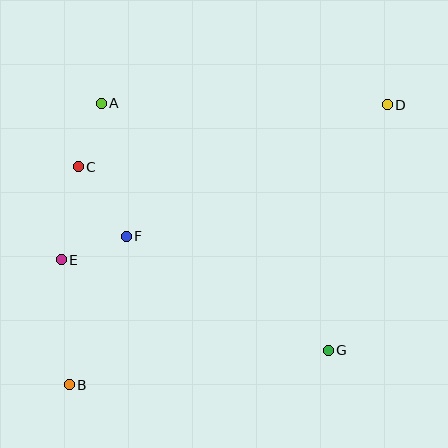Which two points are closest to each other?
Points A and C are closest to each other.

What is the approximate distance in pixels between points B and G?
The distance between B and G is approximately 261 pixels.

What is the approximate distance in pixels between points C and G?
The distance between C and G is approximately 310 pixels.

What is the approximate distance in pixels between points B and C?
The distance between B and C is approximately 218 pixels.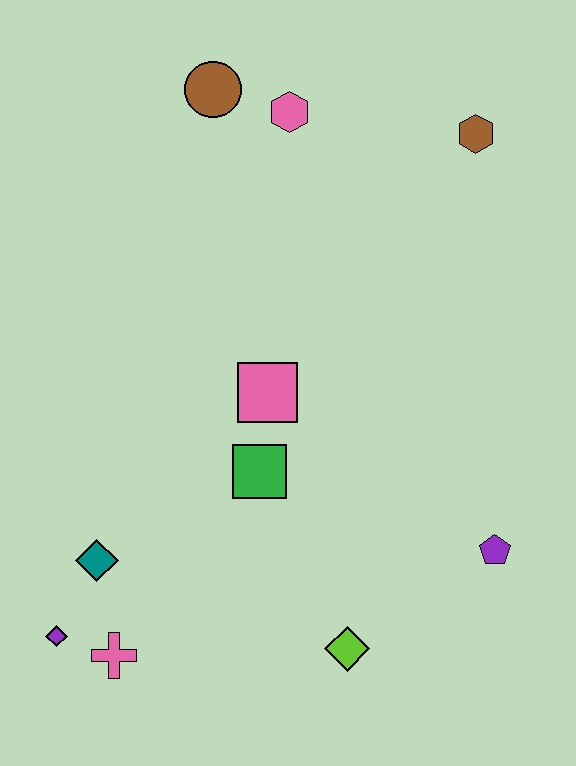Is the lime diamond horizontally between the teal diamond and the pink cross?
No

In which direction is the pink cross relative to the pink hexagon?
The pink cross is below the pink hexagon.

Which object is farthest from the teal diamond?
The brown hexagon is farthest from the teal diamond.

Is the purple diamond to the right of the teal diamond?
No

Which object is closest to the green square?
The pink square is closest to the green square.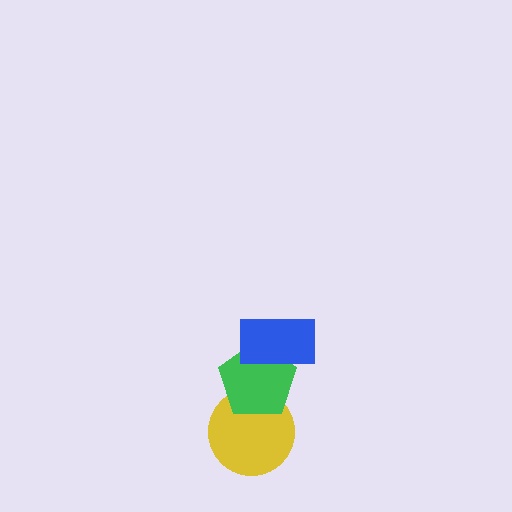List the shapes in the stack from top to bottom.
From top to bottom: the blue rectangle, the green pentagon, the yellow circle.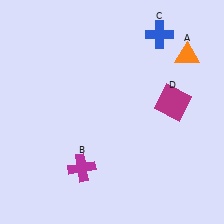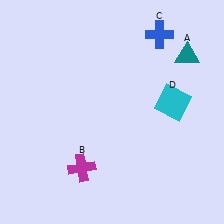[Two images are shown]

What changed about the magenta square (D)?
In Image 1, D is magenta. In Image 2, it changed to cyan.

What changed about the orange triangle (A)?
In Image 1, A is orange. In Image 2, it changed to teal.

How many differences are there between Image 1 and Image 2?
There are 2 differences between the two images.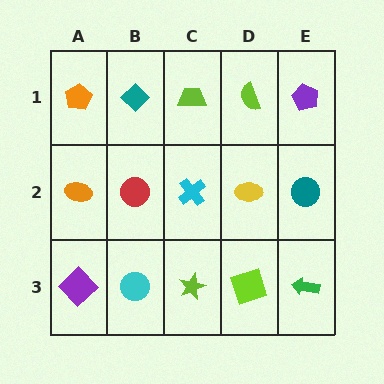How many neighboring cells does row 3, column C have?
3.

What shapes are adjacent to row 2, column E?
A purple pentagon (row 1, column E), a green arrow (row 3, column E), a yellow ellipse (row 2, column D).